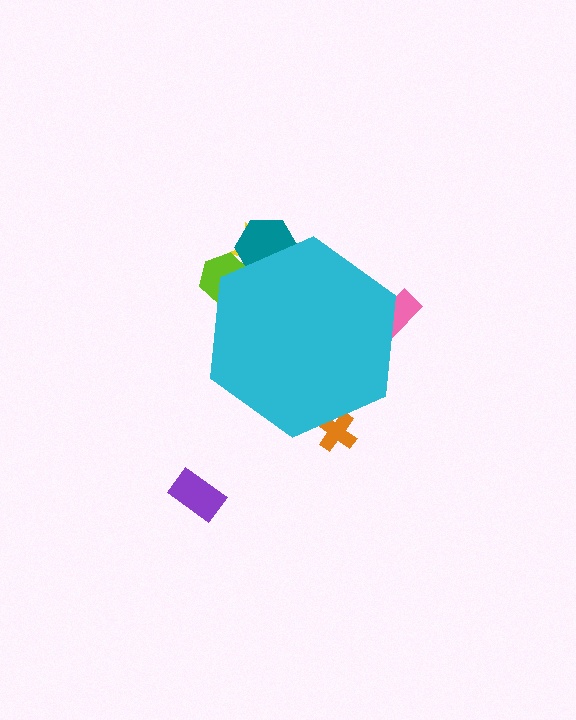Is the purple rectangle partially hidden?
No, the purple rectangle is fully visible.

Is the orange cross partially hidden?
Yes, the orange cross is partially hidden behind the cyan hexagon.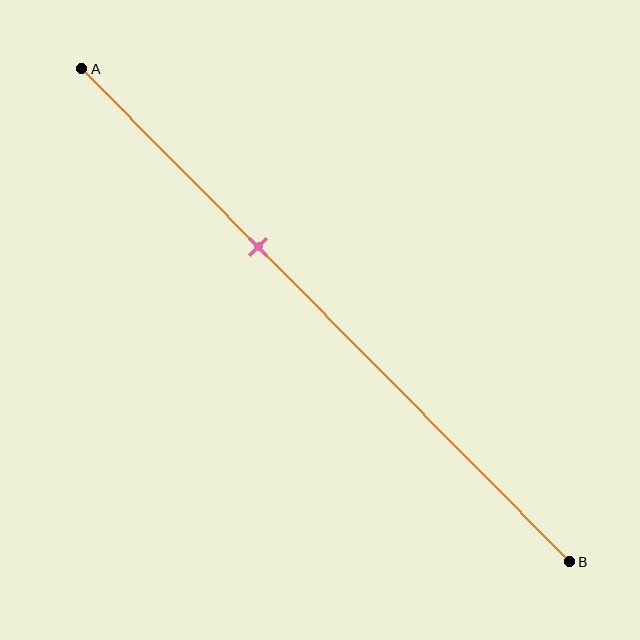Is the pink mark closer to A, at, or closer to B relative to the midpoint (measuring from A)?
The pink mark is closer to point A than the midpoint of segment AB.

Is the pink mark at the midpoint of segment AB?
No, the mark is at about 35% from A, not at the 50% midpoint.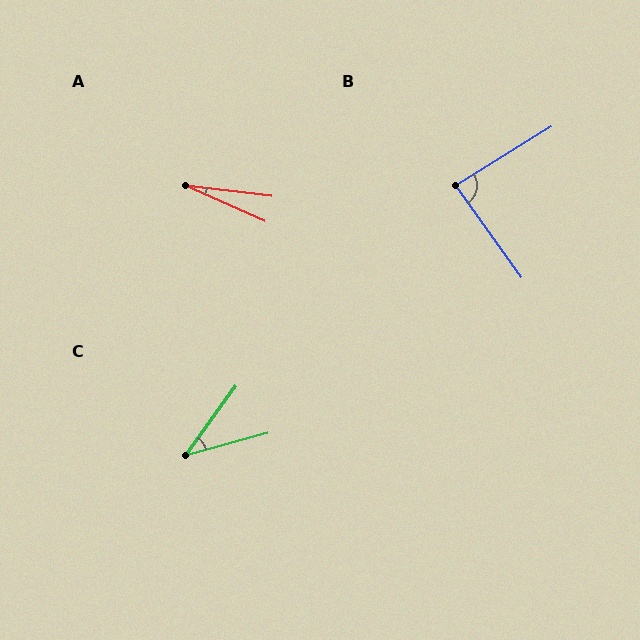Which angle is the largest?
B, at approximately 86 degrees.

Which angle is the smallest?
A, at approximately 17 degrees.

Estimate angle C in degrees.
Approximately 38 degrees.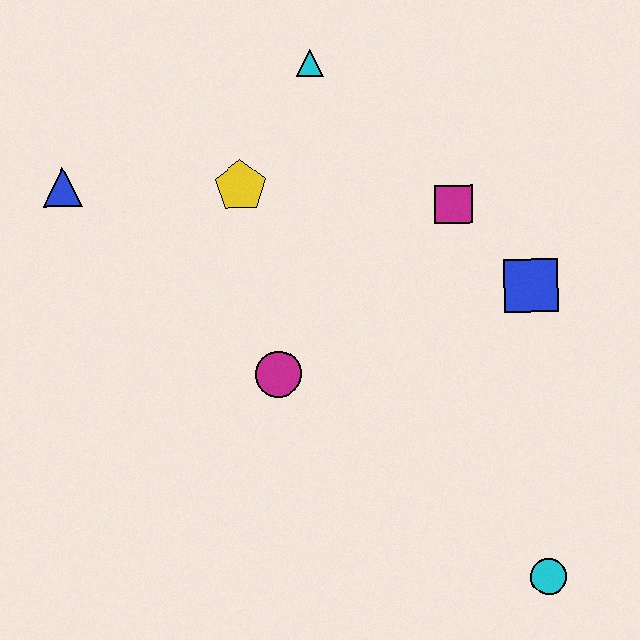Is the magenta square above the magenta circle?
Yes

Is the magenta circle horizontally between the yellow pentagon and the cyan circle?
Yes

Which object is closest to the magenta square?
The blue square is closest to the magenta square.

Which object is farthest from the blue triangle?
The cyan circle is farthest from the blue triangle.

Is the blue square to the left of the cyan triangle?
No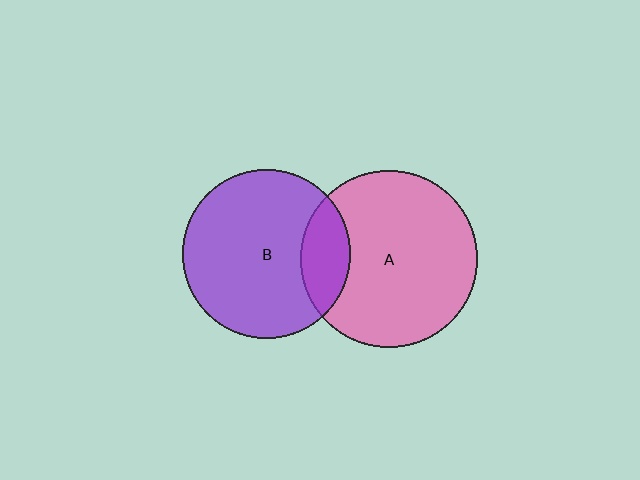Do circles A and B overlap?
Yes.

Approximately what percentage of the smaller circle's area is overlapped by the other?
Approximately 20%.